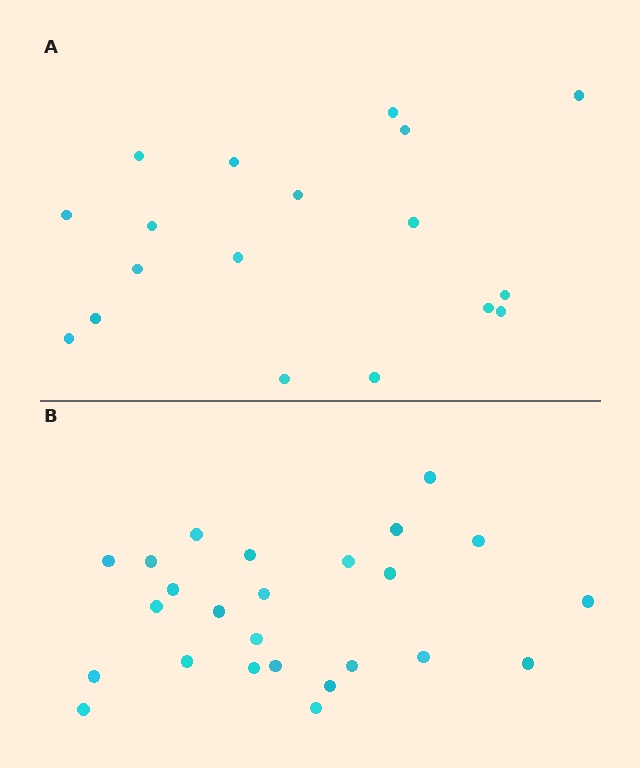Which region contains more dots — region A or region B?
Region B (the bottom region) has more dots.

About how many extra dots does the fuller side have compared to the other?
Region B has roughly 8 or so more dots than region A.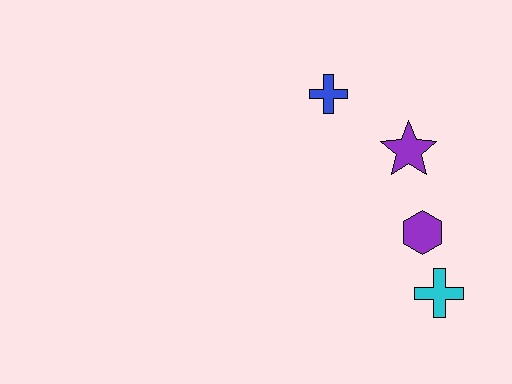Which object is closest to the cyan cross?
The purple hexagon is closest to the cyan cross.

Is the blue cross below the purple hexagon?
No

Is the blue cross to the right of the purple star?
No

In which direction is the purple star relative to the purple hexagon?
The purple star is above the purple hexagon.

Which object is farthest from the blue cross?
The cyan cross is farthest from the blue cross.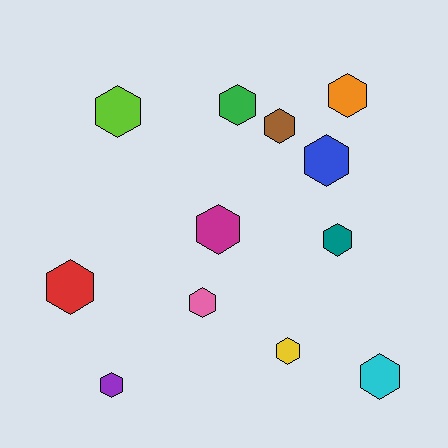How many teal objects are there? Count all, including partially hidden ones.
There is 1 teal object.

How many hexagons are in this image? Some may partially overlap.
There are 12 hexagons.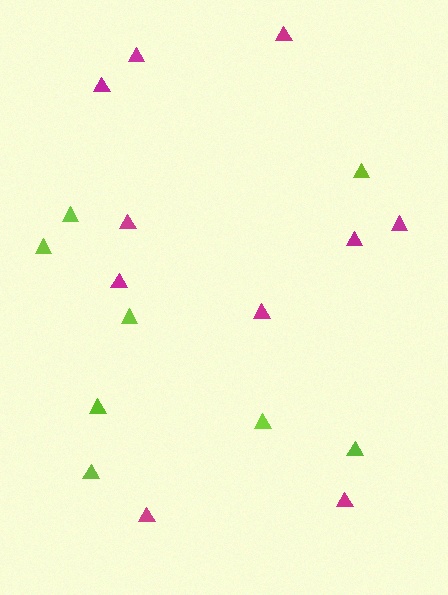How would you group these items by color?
There are 2 groups: one group of magenta triangles (10) and one group of lime triangles (8).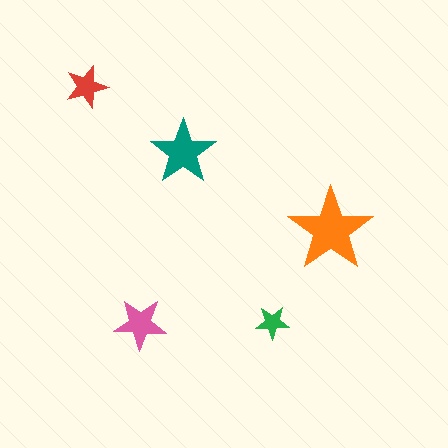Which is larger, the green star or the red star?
The red one.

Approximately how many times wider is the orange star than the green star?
About 2.5 times wider.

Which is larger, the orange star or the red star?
The orange one.